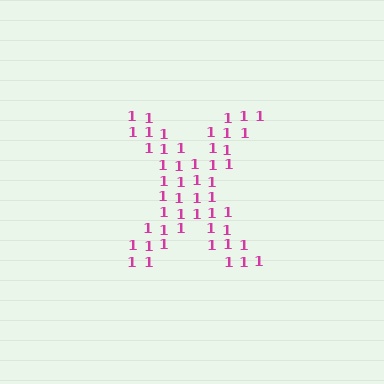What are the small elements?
The small elements are digit 1's.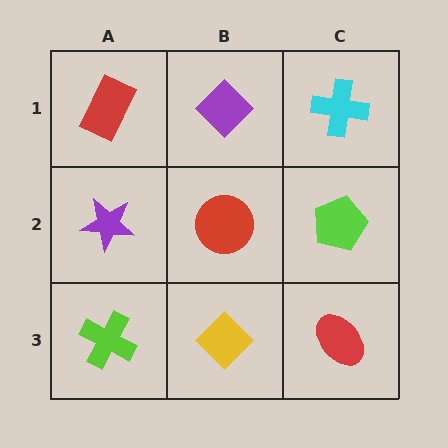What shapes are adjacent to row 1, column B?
A red circle (row 2, column B), a red rectangle (row 1, column A), a cyan cross (row 1, column C).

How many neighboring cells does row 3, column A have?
2.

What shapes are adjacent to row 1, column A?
A purple star (row 2, column A), a purple diamond (row 1, column B).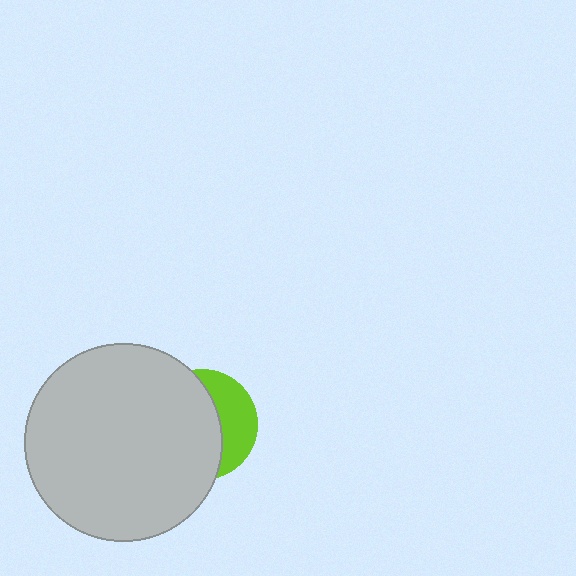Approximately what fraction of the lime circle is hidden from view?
Roughly 66% of the lime circle is hidden behind the light gray circle.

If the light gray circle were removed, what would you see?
You would see the complete lime circle.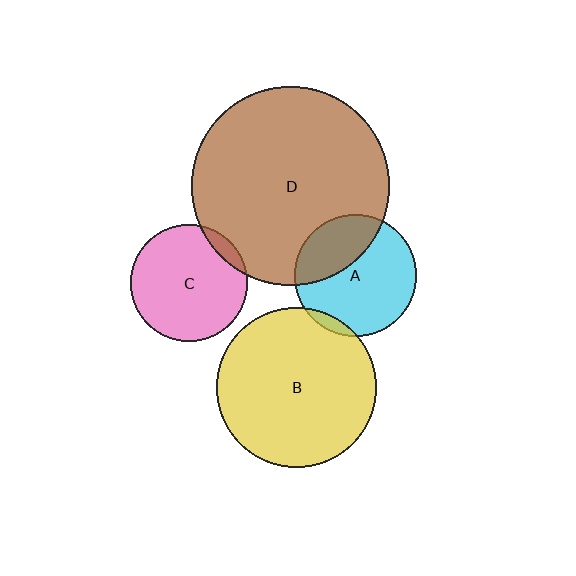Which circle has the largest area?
Circle D (brown).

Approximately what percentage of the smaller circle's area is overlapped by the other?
Approximately 10%.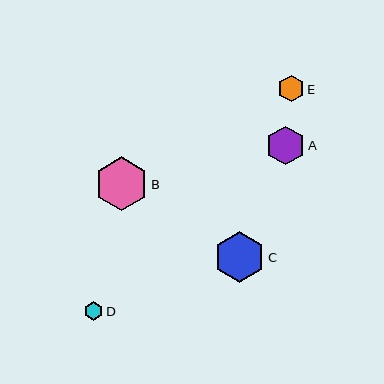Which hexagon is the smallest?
Hexagon D is the smallest with a size of approximately 19 pixels.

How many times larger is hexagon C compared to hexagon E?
Hexagon C is approximately 1.9 times the size of hexagon E.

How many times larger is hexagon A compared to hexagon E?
Hexagon A is approximately 1.5 times the size of hexagon E.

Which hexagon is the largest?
Hexagon B is the largest with a size of approximately 54 pixels.